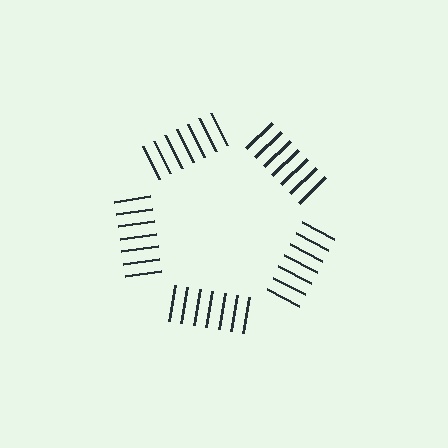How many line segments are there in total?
35 — 7 along each of the 5 edges.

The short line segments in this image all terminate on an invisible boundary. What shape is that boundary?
An illusory pentagon — the line segments terminate on its edges but no continuous stroke is drawn.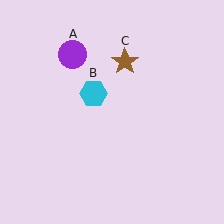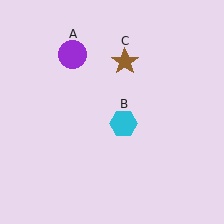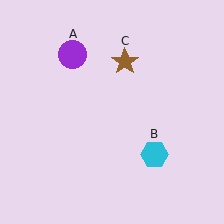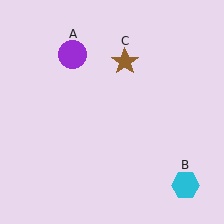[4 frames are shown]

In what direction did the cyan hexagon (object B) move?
The cyan hexagon (object B) moved down and to the right.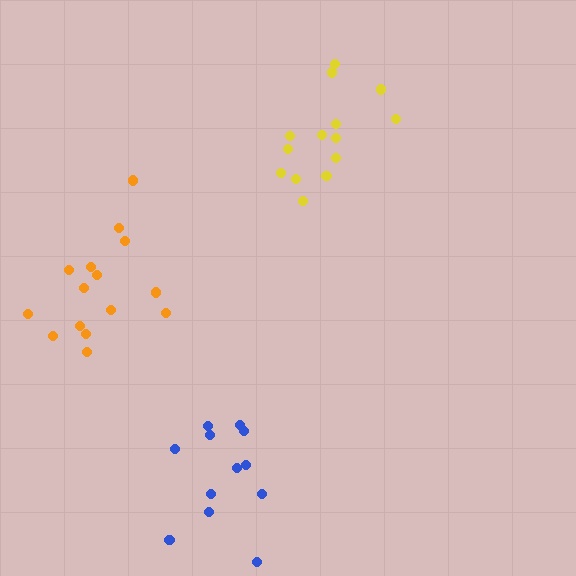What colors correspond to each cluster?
The clusters are colored: blue, orange, yellow.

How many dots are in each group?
Group 1: 12 dots, Group 2: 15 dots, Group 3: 14 dots (41 total).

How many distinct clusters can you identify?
There are 3 distinct clusters.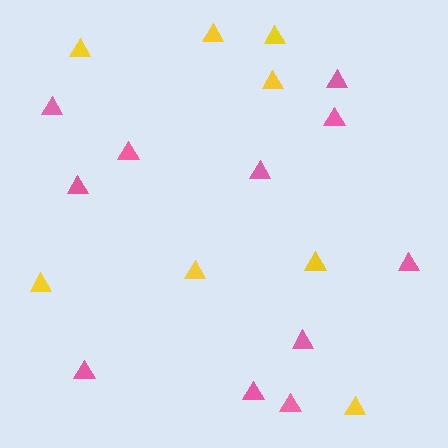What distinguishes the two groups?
There are 2 groups: one group of pink triangles (11) and one group of yellow triangles (8).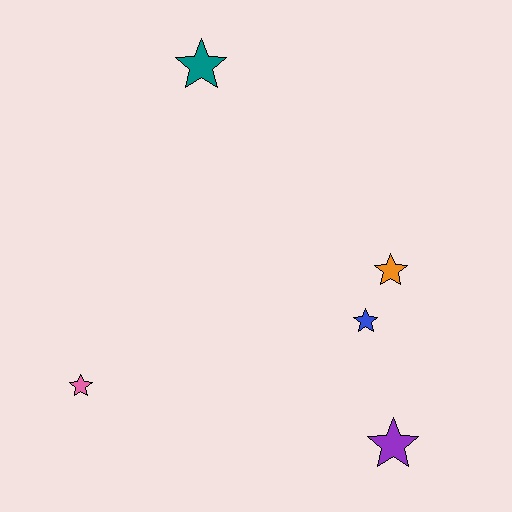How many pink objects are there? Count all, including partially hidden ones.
There is 1 pink object.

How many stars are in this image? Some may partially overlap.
There are 5 stars.